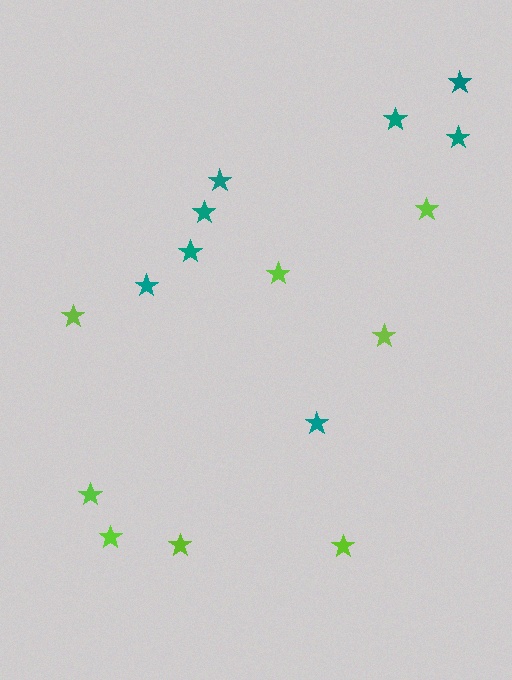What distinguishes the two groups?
There are 2 groups: one group of lime stars (8) and one group of teal stars (8).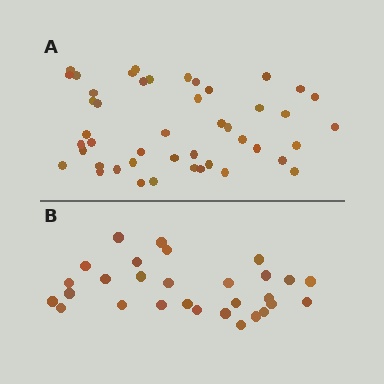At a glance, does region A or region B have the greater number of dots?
Region A (the top region) has more dots.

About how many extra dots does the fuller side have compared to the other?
Region A has approximately 15 more dots than region B.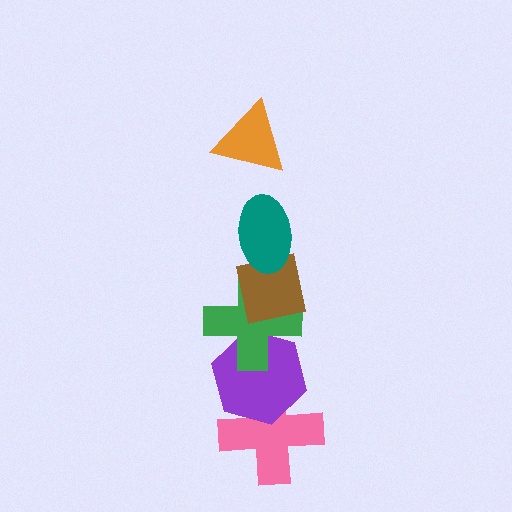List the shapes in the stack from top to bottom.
From top to bottom: the orange triangle, the teal ellipse, the brown square, the green cross, the purple hexagon, the pink cross.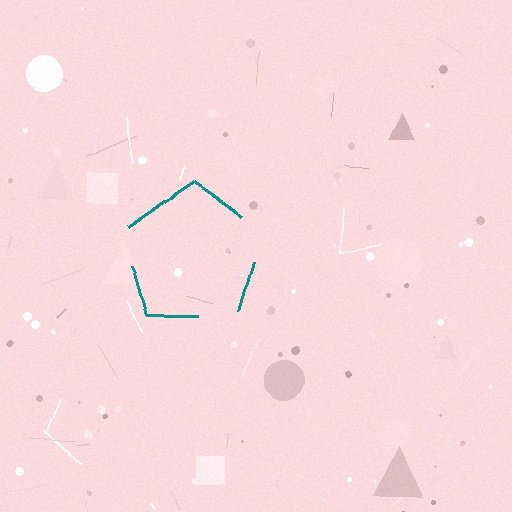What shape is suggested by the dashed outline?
The dashed outline suggests a pentagon.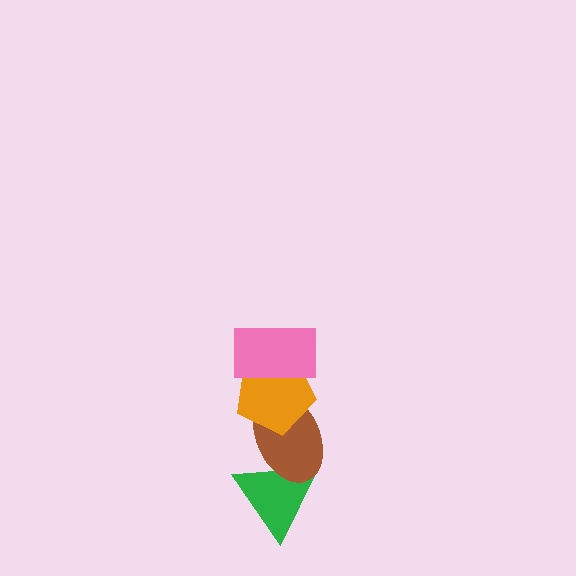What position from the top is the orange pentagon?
The orange pentagon is 2nd from the top.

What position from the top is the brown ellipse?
The brown ellipse is 3rd from the top.